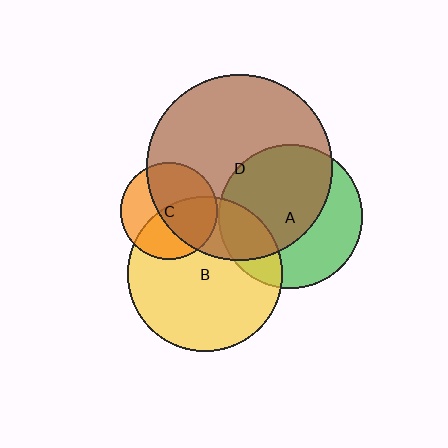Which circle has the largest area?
Circle D (brown).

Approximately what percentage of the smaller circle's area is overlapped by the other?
Approximately 60%.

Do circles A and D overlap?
Yes.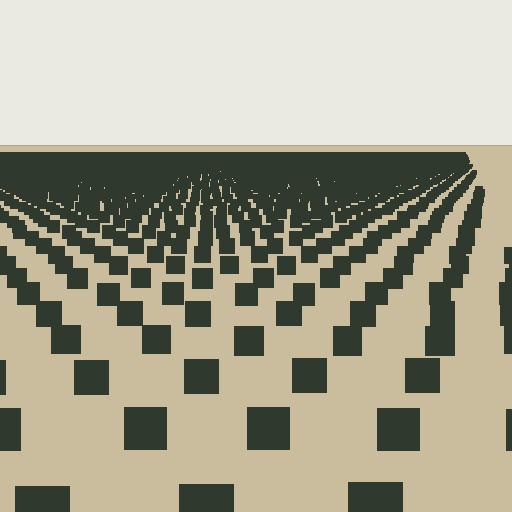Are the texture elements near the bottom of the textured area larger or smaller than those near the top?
Larger. Near the bottom, elements are closer to the viewer and appear at a bigger on-screen size.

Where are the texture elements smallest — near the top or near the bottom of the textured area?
Near the top.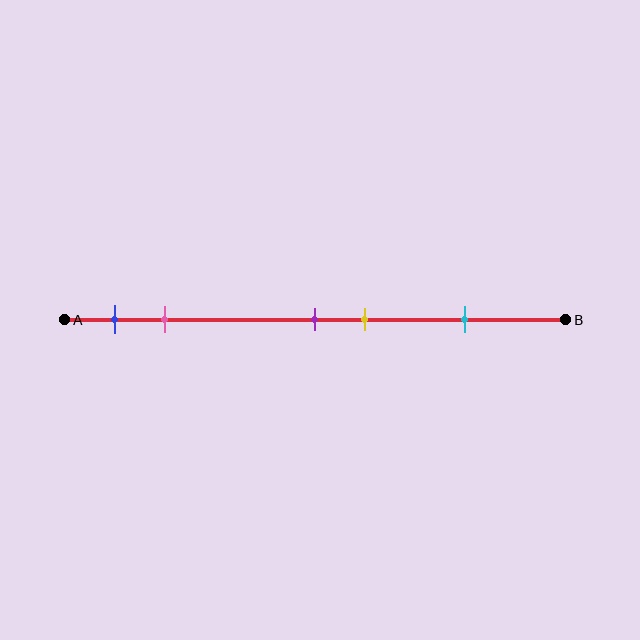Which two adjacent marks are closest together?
The purple and yellow marks are the closest adjacent pair.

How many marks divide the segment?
There are 5 marks dividing the segment.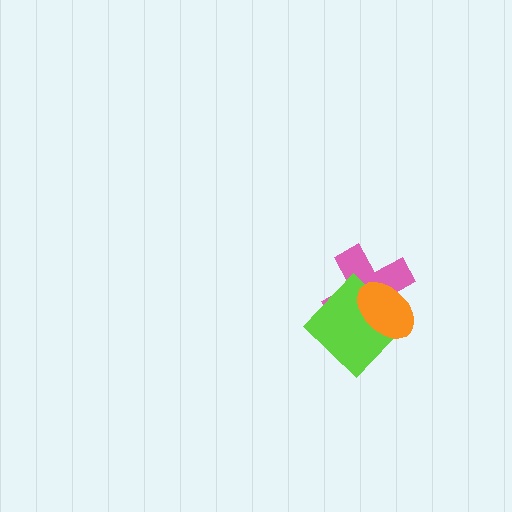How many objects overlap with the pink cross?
2 objects overlap with the pink cross.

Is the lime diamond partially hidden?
Yes, it is partially covered by another shape.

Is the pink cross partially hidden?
Yes, it is partially covered by another shape.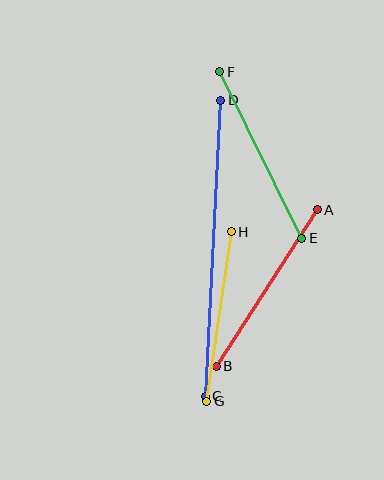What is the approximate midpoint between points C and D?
The midpoint is at approximately (213, 248) pixels.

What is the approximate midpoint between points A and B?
The midpoint is at approximately (267, 288) pixels.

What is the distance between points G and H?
The distance is approximately 171 pixels.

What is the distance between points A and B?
The distance is approximately 186 pixels.